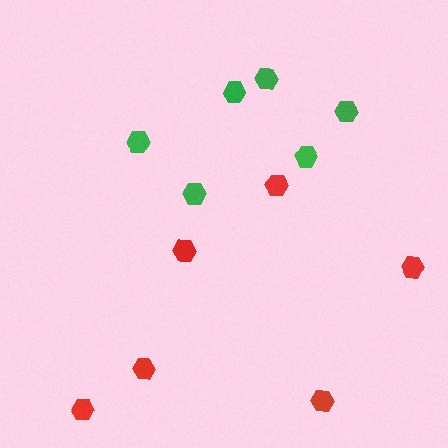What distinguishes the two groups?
There are 2 groups: one group of green hexagons (6) and one group of red hexagons (6).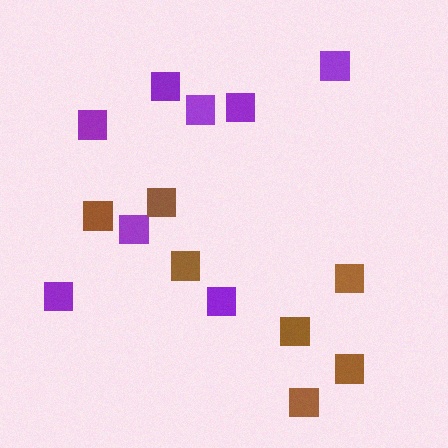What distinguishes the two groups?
There are 2 groups: one group of purple squares (8) and one group of brown squares (7).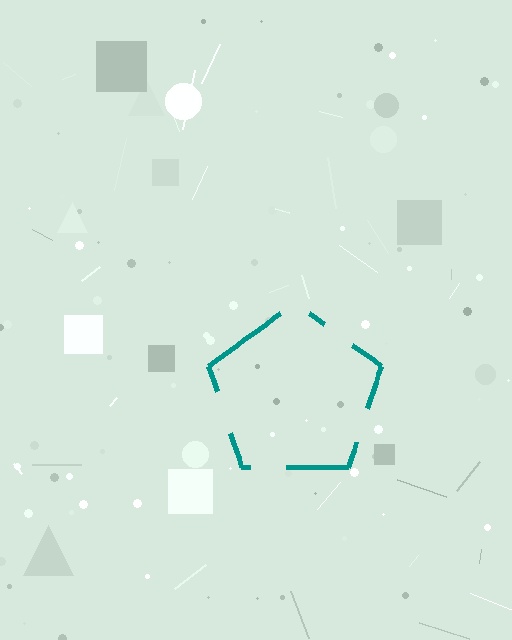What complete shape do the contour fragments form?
The contour fragments form a pentagon.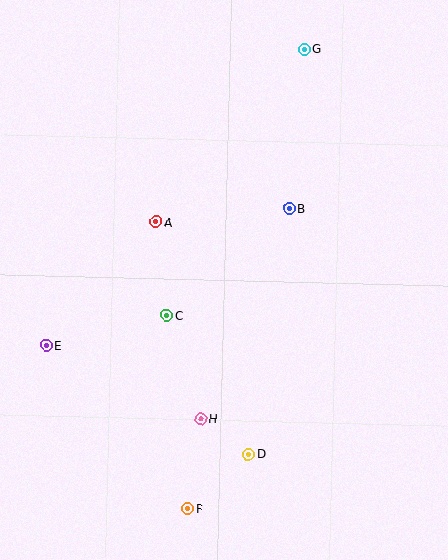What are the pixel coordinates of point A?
Point A is at (156, 222).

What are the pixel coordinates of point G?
Point G is at (304, 49).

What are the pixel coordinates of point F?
Point F is at (188, 509).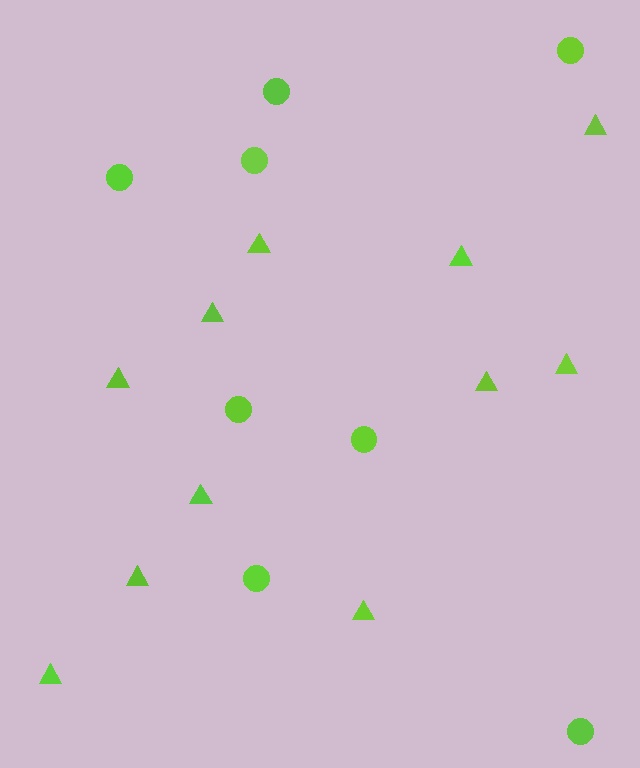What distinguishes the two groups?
There are 2 groups: one group of triangles (11) and one group of circles (8).